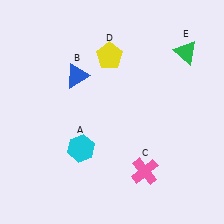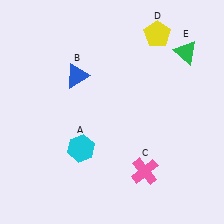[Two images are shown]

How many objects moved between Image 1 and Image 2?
1 object moved between the two images.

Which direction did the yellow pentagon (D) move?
The yellow pentagon (D) moved right.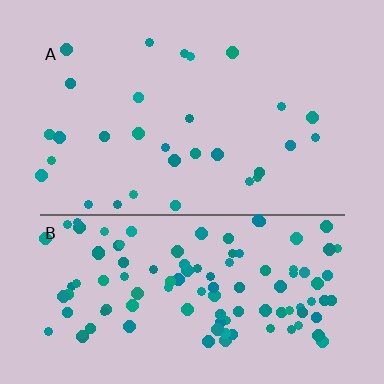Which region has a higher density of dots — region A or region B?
B (the bottom).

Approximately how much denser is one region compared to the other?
Approximately 3.7× — region B over region A.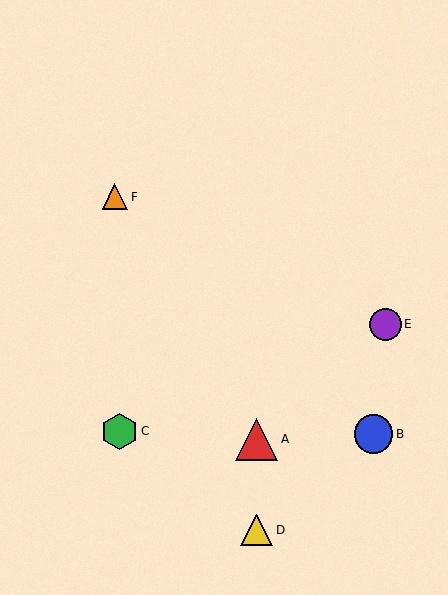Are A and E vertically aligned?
No, A is at x≈257 and E is at x≈385.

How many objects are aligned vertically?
2 objects (A, D) are aligned vertically.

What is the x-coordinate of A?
Object A is at x≈257.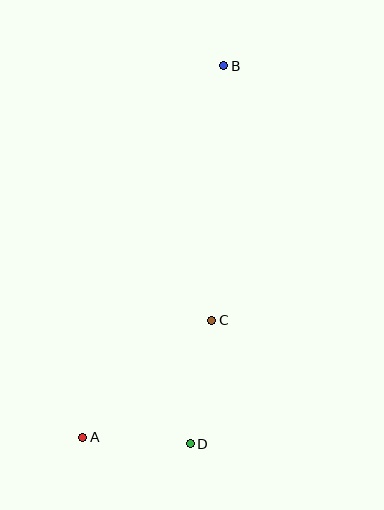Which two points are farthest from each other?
Points A and B are farthest from each other.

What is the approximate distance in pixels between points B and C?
The distance between B and C is approximately 255 pixels.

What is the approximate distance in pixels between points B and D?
The distance between B and D is approximately 379 pixels.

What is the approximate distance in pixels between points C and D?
The distance between C and D is approximately 125 pixels.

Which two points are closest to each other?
Points A and D are closest to each other.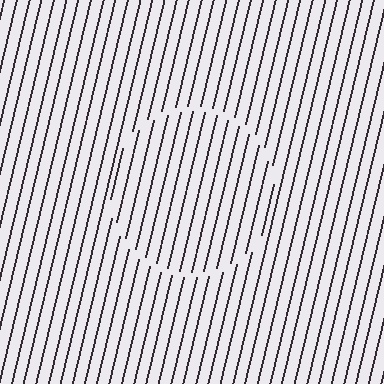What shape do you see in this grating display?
An illusory circle. The interior of the shape contains the same grating, shifted by half a period — the contour is defined by the phase discontinuity where line-ends from the inner and outer gratings abut.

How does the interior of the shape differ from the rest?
The interior of the shape contains the same grating, shifted by half a period — the contour is defined by the phase discontinuity where line-ends from the inner and outer gratings abut.